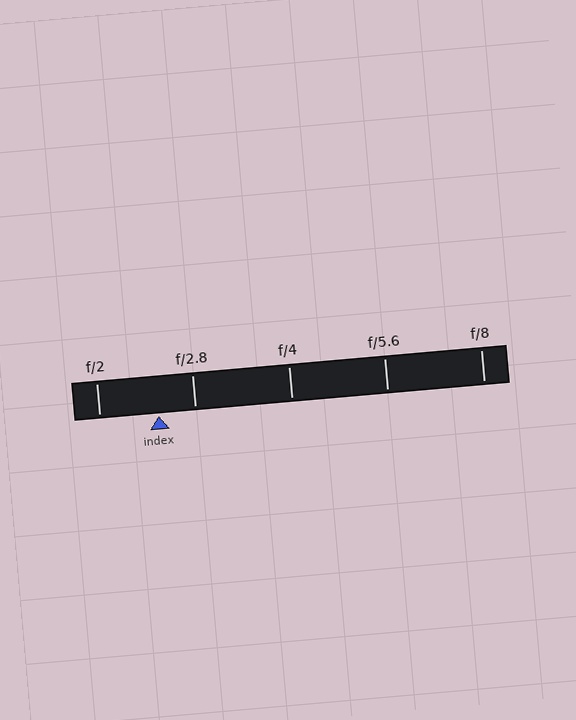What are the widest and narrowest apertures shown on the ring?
The widest aperture shown is f/2 and the narrowest is f/8.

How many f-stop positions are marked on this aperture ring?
There are 5 f-stop positions marked.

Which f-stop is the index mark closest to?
The index mark is closest to f/2.8.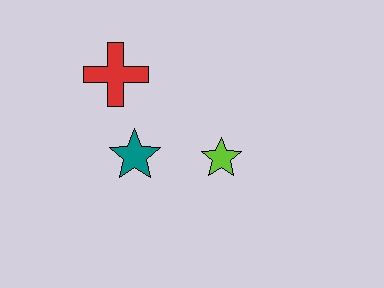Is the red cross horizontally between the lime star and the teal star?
No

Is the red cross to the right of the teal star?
No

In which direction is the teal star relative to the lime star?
The teal star is to the left of the lime star.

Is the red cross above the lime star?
Yes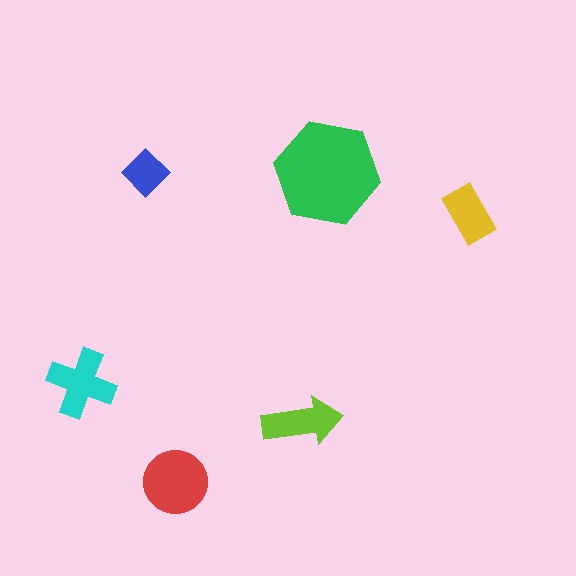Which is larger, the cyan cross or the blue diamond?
The cyan cross.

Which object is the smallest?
The blue diamond.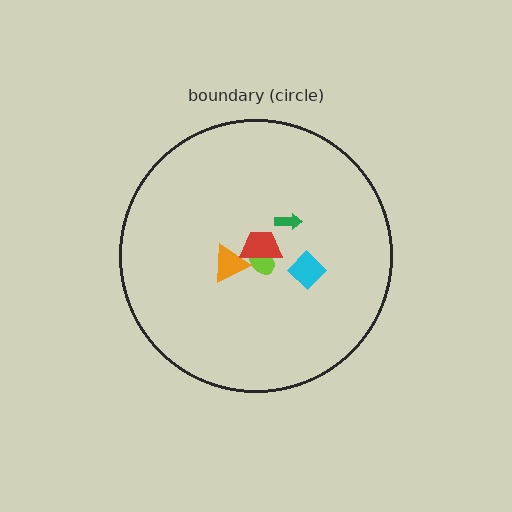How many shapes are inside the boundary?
5 inside, 0 outside.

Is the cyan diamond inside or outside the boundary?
Inside.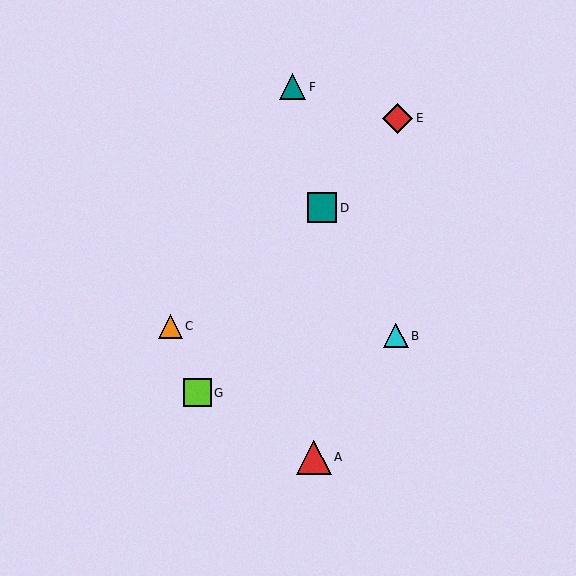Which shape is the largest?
The red triangle (labeled A) is the largest.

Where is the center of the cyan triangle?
The center of the cyan triangle is at (396, 336).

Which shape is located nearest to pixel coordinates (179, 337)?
The orange triangle (labeled C) at (170, 326) is nearest to that location.